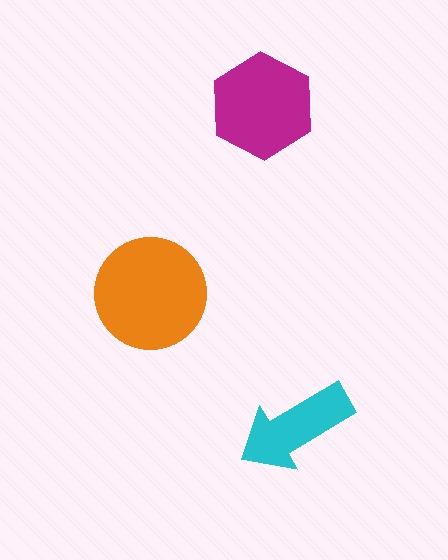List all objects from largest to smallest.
The orange circle, the magenta hexagon, the cyan arrow.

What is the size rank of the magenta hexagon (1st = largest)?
2nd.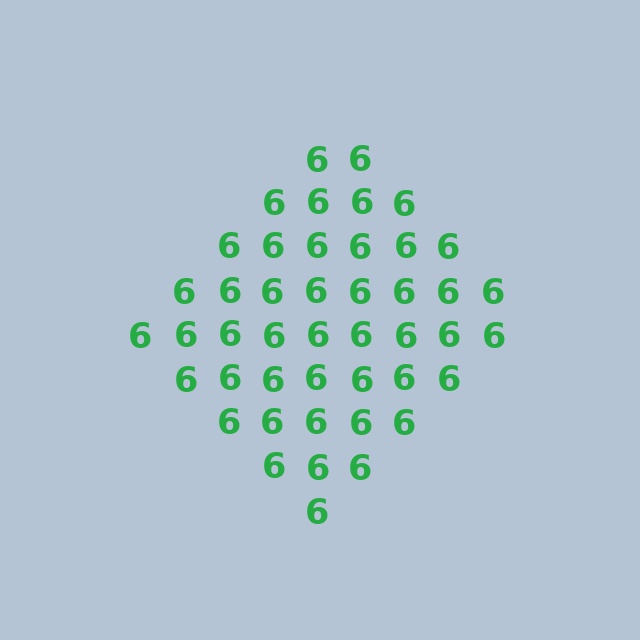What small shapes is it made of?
It is made of small digit 6's.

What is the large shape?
The large shape is a diamond.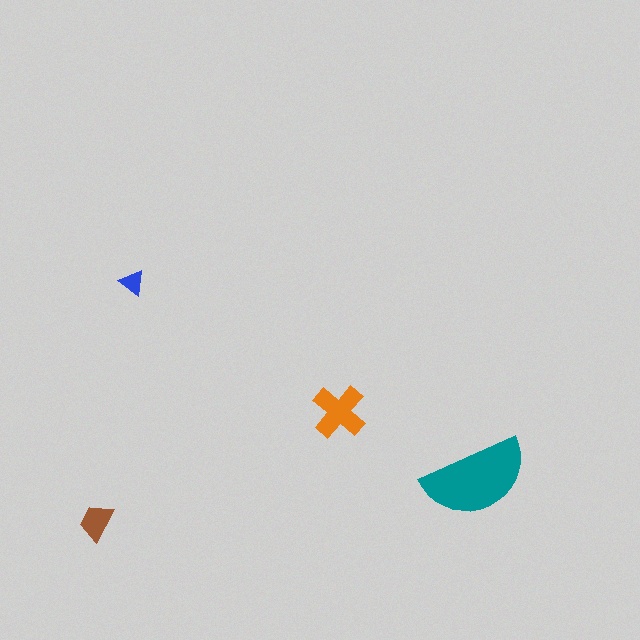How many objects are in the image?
There are 4 objects in the image.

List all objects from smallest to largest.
The blue triangle, the brown trapezoid, the orange cross, the teal semicircle.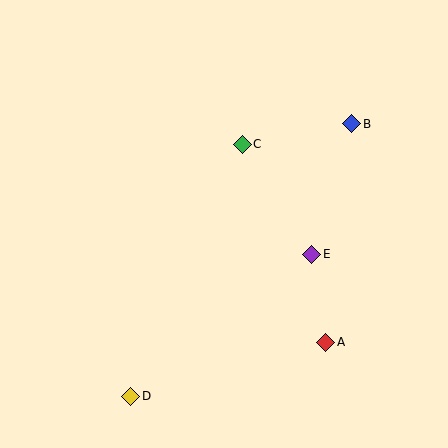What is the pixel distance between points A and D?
The distance between A and D is 202 pixels.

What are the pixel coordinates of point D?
Point D is at (131, 396).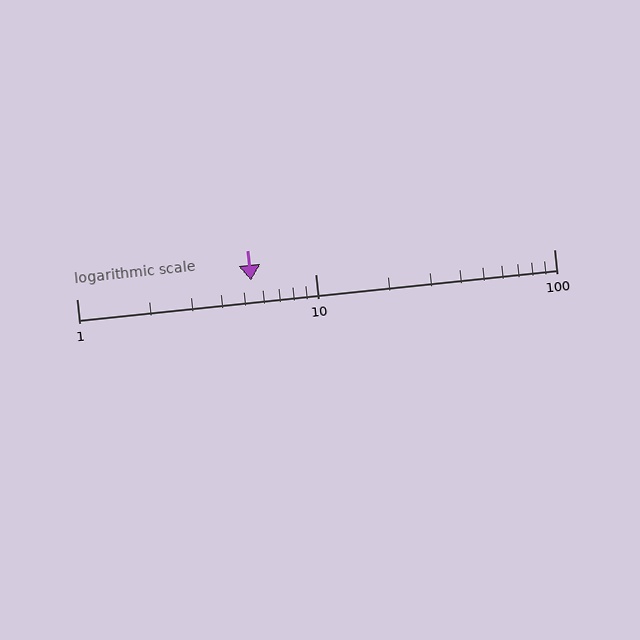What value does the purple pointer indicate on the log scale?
The pointer indicates approximately 5.4.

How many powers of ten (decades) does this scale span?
The scale spans 2 decades, from 1 to 100.